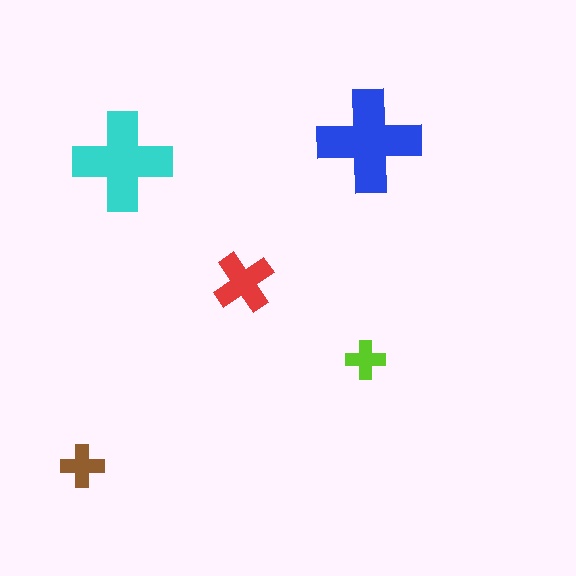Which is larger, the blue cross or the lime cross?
The blue one.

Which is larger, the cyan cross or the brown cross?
The cyan one.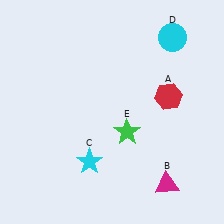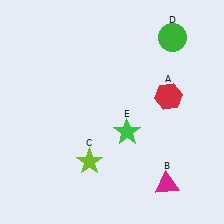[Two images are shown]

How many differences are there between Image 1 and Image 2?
There are 2 differences between the two images.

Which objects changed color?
C changed from cyan to lime. D changed from cyan to green.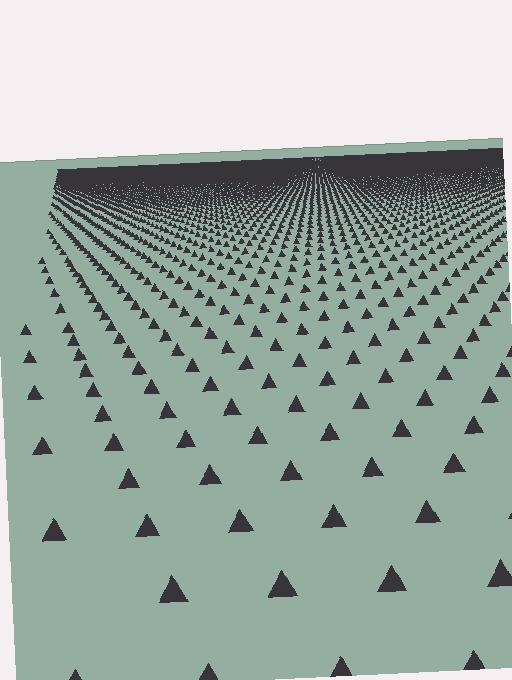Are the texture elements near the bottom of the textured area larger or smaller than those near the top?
Larger. Near the bottom, elements are closer to the viewer and appear at a bigger on-screen size.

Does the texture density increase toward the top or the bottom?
Density increases toward the top.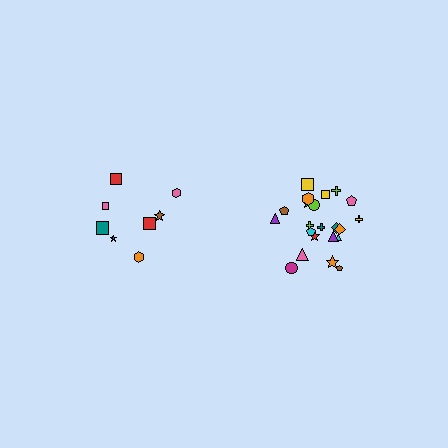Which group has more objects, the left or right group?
The right group.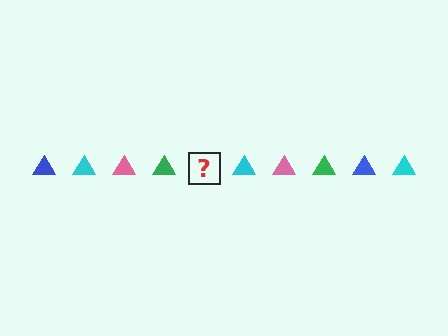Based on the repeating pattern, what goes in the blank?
The blank should be a blue triangle.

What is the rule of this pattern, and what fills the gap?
The rule is that the pattern cycles through blue, cyan, pink, green triangles. The gap should be filled with a blue triangle.